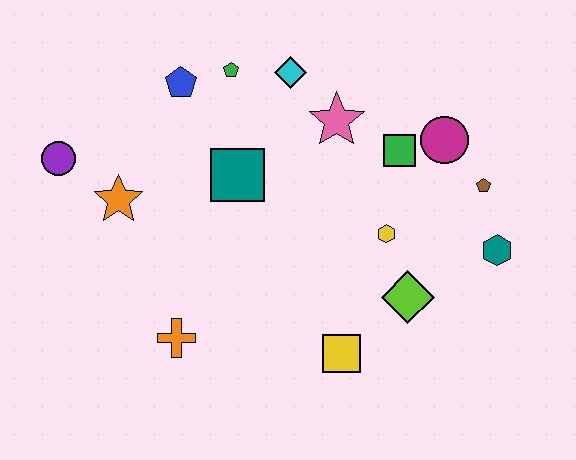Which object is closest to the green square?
The magenta circle is closest to the green square.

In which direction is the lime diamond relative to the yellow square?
The lime diamond is to the right of the yellow square.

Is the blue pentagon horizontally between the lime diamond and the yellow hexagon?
No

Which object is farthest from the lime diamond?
The purple circle is farthest from the lime diamond.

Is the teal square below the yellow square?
No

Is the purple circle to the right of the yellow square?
No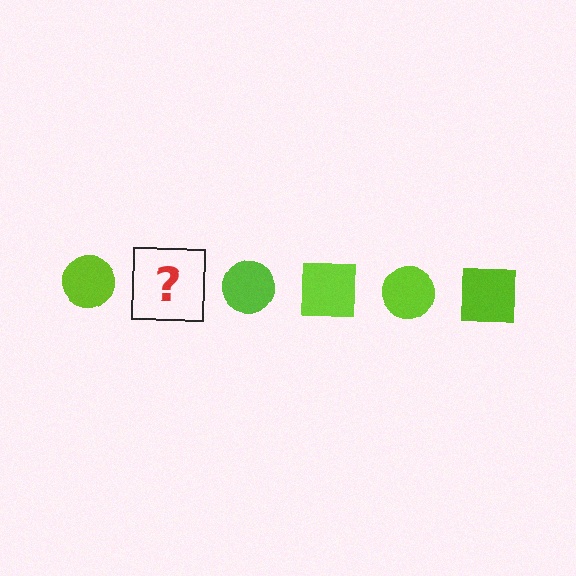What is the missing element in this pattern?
The missing element is a lime square.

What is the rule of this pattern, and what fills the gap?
The rule is that the pattern cycles through circle, square shapes in lime. The gap should be filled with a lime square.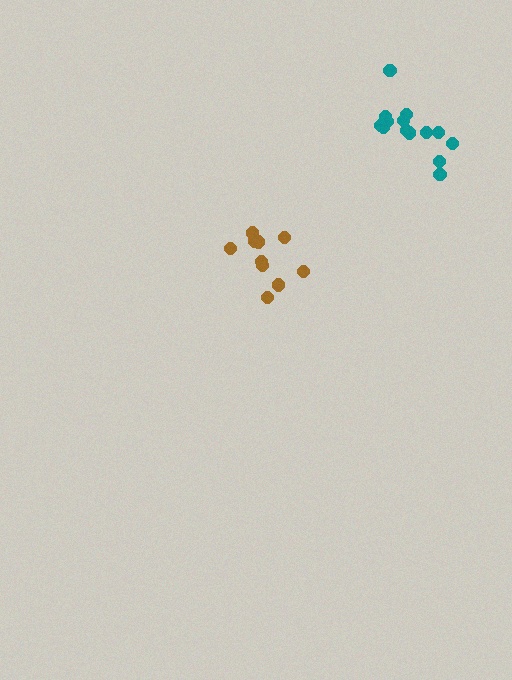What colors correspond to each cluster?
The clusters are colored: brown, teal.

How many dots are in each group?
Group 1: 11 dots, Group 2: 14 dots (25 total).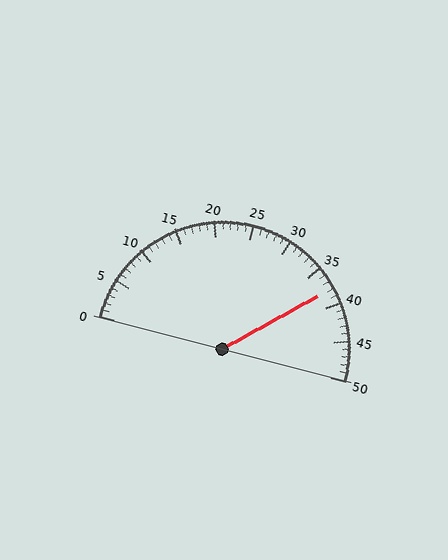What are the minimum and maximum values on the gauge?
The gauge ranges from 0 to 50.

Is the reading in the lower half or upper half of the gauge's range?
The reading is in the upper half of the range (0 to 50).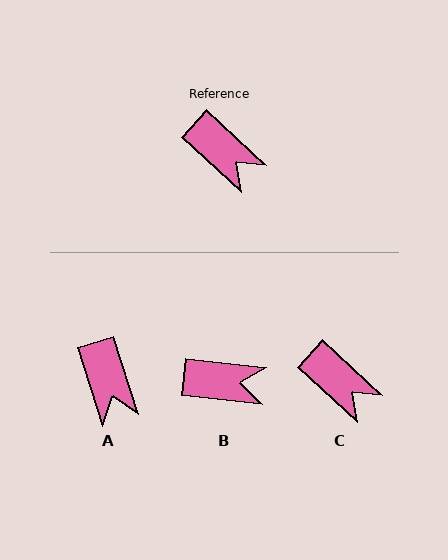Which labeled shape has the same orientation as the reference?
C.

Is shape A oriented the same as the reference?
No, it is off by about 30 degrees.